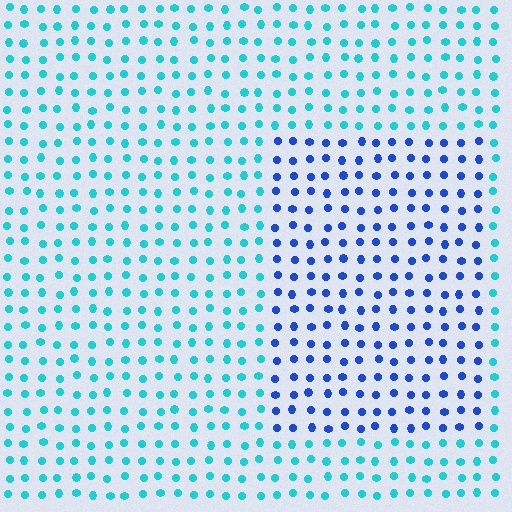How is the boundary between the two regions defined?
The boundary is defined purely by a slight shift in hue (about 45 degrees). Spacing, size, and orientation are identical on both sides.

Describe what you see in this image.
The image is filled with small cyan elements in a uniform arrangement. A rectangle-shaped region is visible where the elements are tinted to a slightly different hue, forming a subtle color boundary.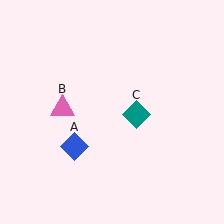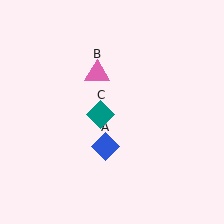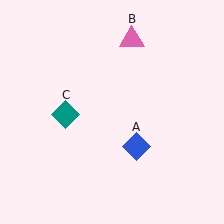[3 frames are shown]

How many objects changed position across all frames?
3 objects changed position: blue diamond (object A), pink triangle (object B), teal diamond (object C).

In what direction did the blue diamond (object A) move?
The blue diamond (object A) moved right.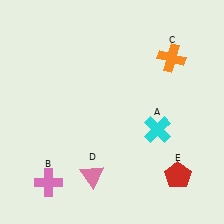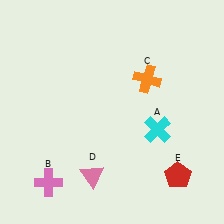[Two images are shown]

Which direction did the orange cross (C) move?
The orange cross (C) moved left.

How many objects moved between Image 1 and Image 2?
1 object moved between the two images.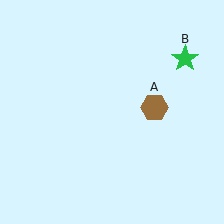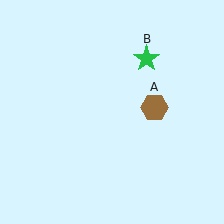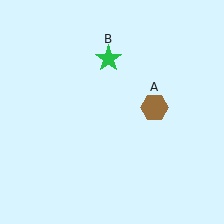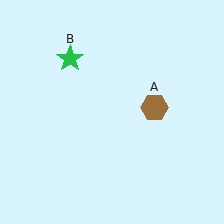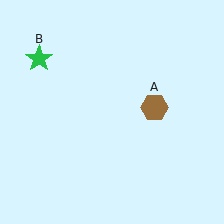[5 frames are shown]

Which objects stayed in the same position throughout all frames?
Brown hexagon (object A) remained stationary.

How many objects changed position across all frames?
1 object changed position: green star (object B).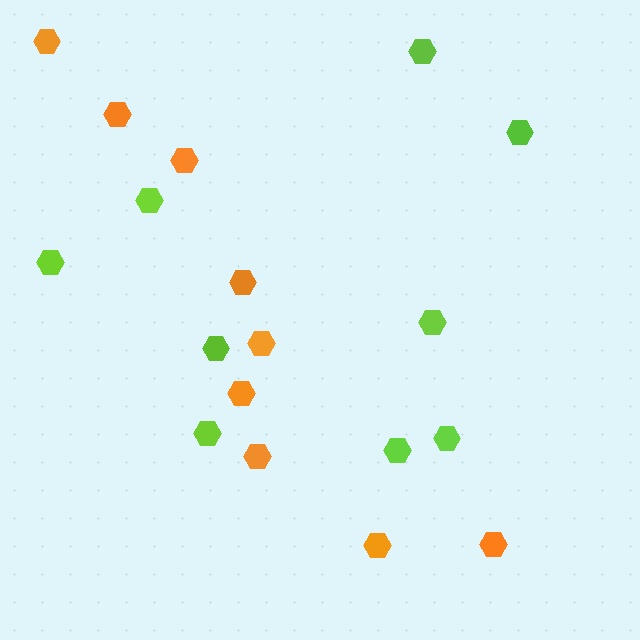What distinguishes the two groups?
There are 2 groups: one group of orange hexagons (9) and one group of lime hexagons (9).